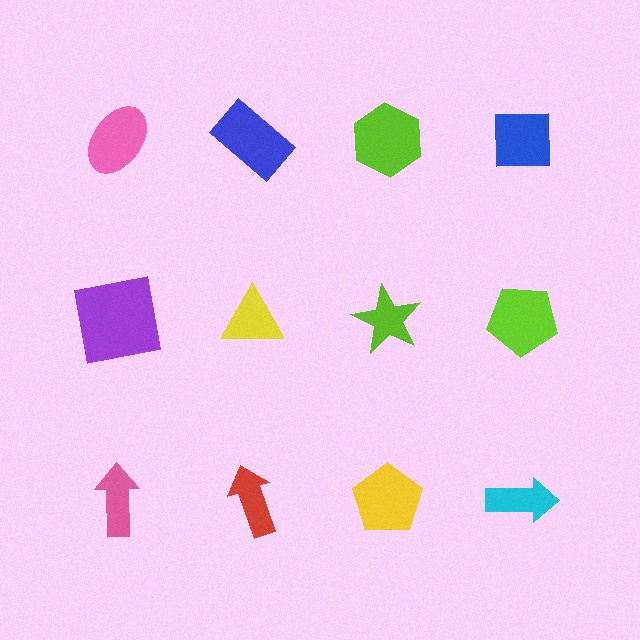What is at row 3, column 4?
A cyan arrow.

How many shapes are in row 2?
4 shapes.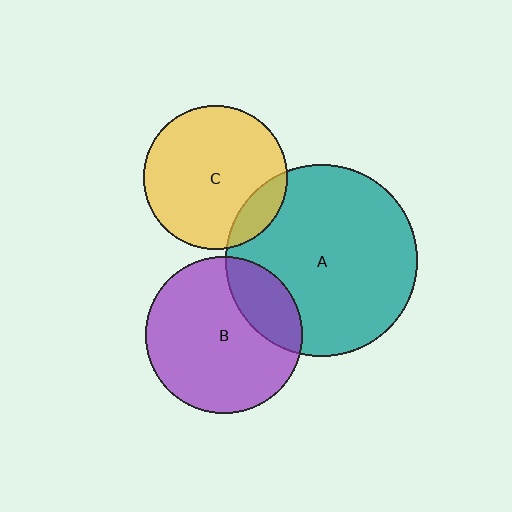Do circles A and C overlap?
Yes.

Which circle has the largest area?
Circle A (teal).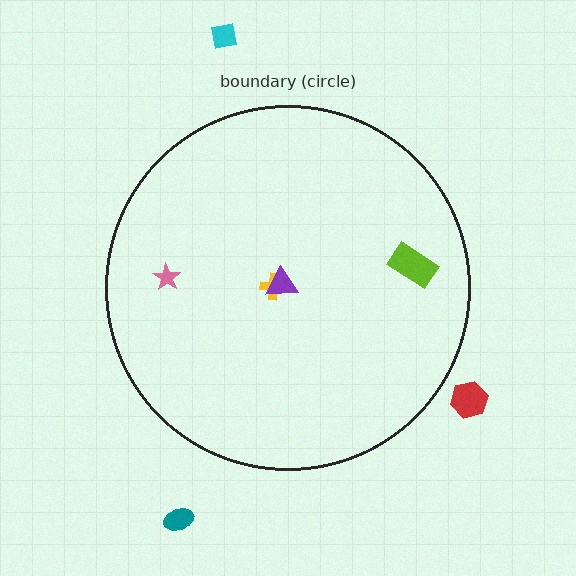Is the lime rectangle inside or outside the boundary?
Inside.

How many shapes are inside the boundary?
4 inside, 3 outside.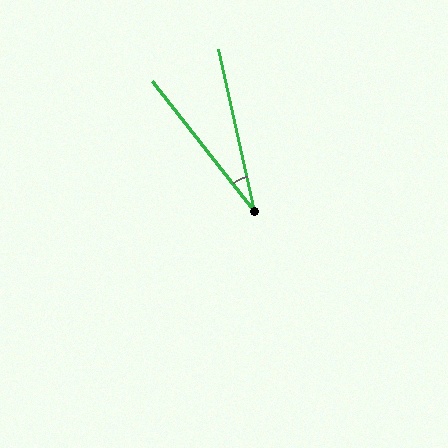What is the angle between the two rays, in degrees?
Approximately 25 degrees.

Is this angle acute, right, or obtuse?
It is acute.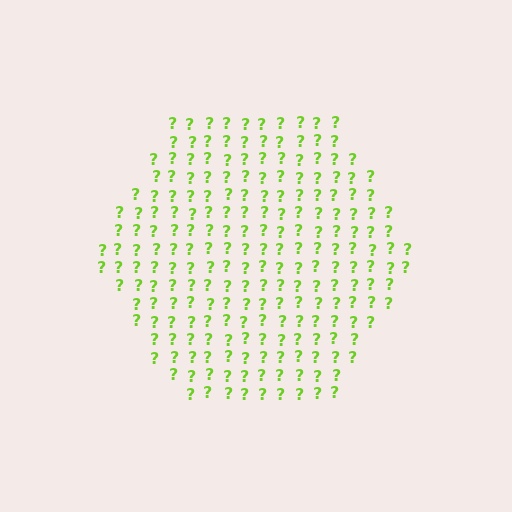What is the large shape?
The large shape is a hexagon.